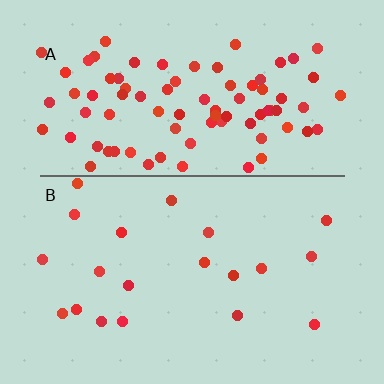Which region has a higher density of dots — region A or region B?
A (the top).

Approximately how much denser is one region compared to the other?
Approximately 4.3× — region A over region B.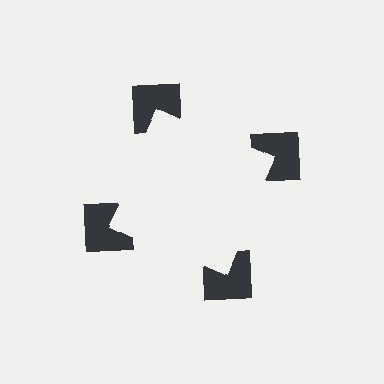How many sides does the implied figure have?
4 sides.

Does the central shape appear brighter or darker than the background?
It typically appears slightly brighter than the background, even though no actual brightness change is drawn.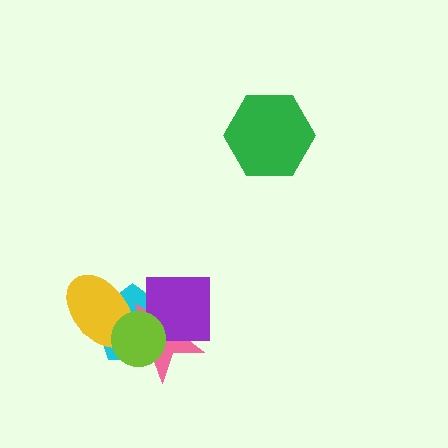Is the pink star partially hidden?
Yes, it is partially covered by another shape.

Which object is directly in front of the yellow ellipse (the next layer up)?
The pink star is directly in front of the yellow ellipse.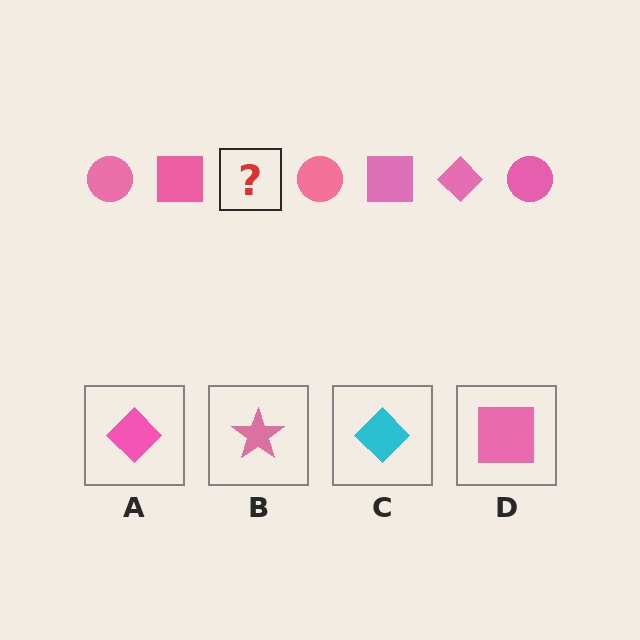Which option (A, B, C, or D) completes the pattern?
A.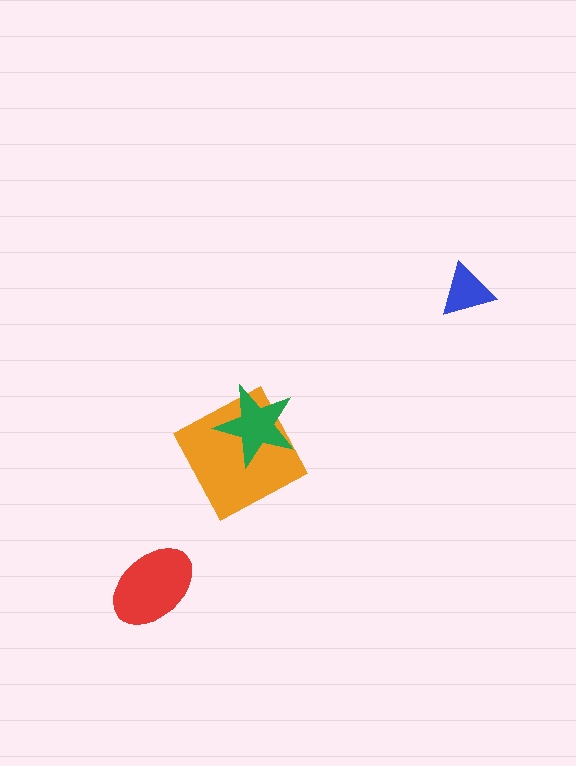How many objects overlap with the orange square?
1 object overlaps with the orange square.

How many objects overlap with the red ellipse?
0 objects overlap with the red ellipse.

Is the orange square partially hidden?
Yes, it is partially covered by another shape.